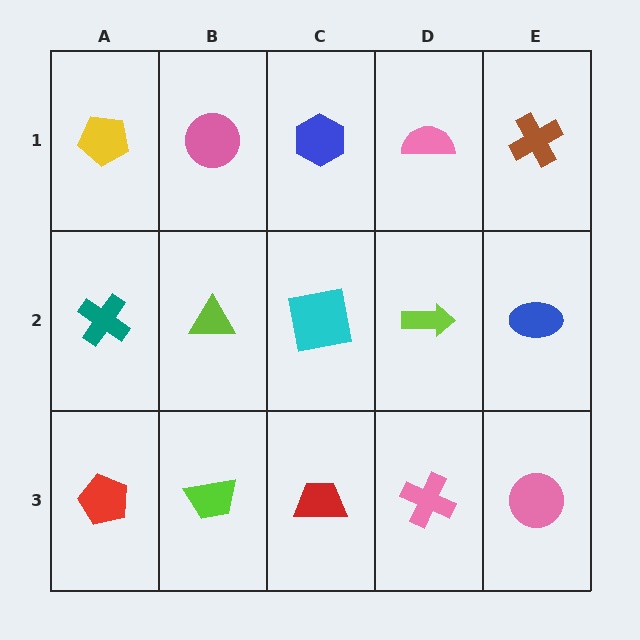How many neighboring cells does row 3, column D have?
3.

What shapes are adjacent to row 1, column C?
A cyan square (row 2, column C), a pink circle (row 1, column B), a pink semicircle (row 1, column D).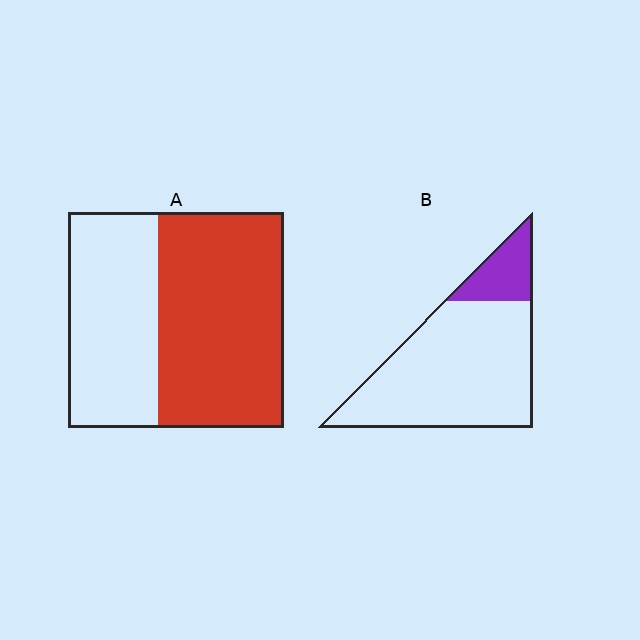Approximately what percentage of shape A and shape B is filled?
A is approximately 60% and B is approximately 15%.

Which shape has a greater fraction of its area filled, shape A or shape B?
Shape A.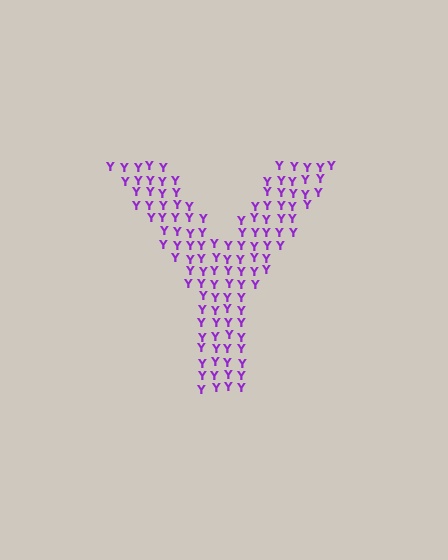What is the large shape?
The large shape is the letter Y.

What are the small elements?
The small elements are letter Y's.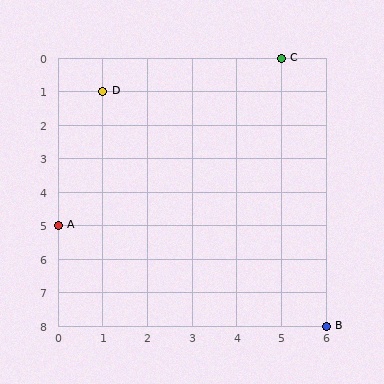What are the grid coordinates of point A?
Point A is at grid coordinates (0, 5).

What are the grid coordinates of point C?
Point C is at grid coordinates (5, 0).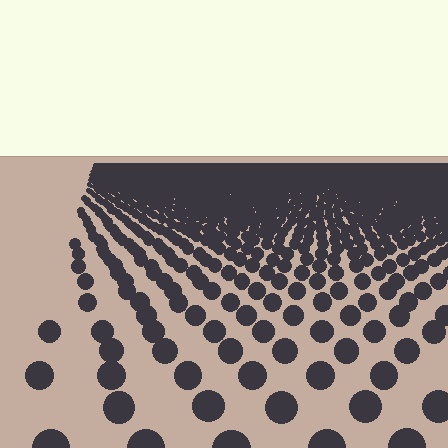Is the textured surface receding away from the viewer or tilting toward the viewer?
The surface is receding away from the viewer. Texture elements get smaller and denser toward the top.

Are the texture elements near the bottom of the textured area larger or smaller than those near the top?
Larger. Near the bottom, elements are closer to the viewer and appear at a bigger on-screen size.